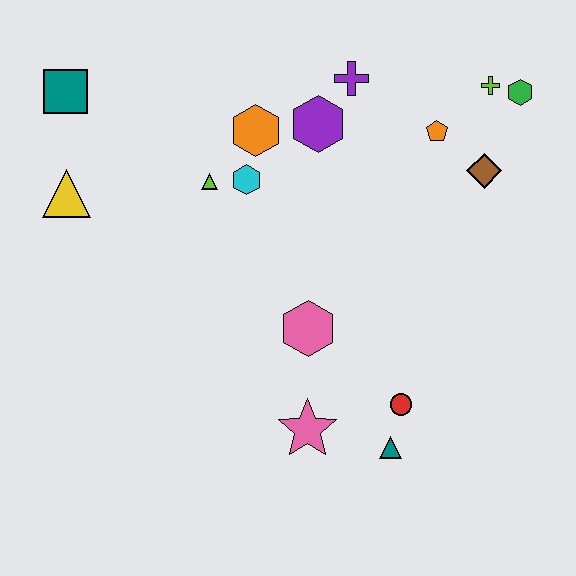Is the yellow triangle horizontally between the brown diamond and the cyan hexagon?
No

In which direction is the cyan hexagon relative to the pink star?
The cyan hexagon is above the pink star.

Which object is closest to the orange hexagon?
The cyan hexagon is closest to the orange hexagon.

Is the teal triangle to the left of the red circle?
Yes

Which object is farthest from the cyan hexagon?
The teal triangle is farthest from the cyan hexagon.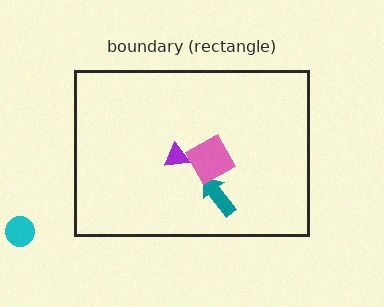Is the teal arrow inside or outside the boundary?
Inside.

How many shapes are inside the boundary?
3 inside, 1 outside.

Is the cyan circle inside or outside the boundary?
Outside.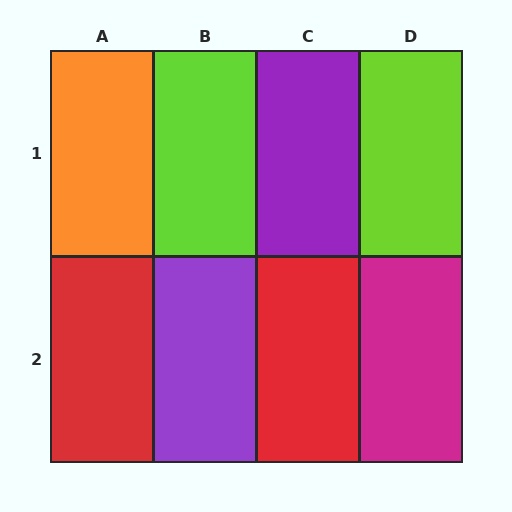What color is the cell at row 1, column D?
Lime.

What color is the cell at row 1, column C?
Purple.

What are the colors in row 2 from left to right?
Red, purple, red, magenta.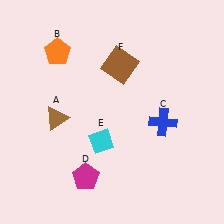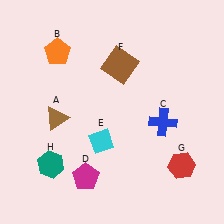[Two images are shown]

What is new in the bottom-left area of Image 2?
A teal hexagon (H) was added in the bottom-left area of Image 2.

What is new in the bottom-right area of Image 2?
A red hexagon (G) was added in the bottom-right area of Image 2.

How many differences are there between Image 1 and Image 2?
There are 2 differences between the two images.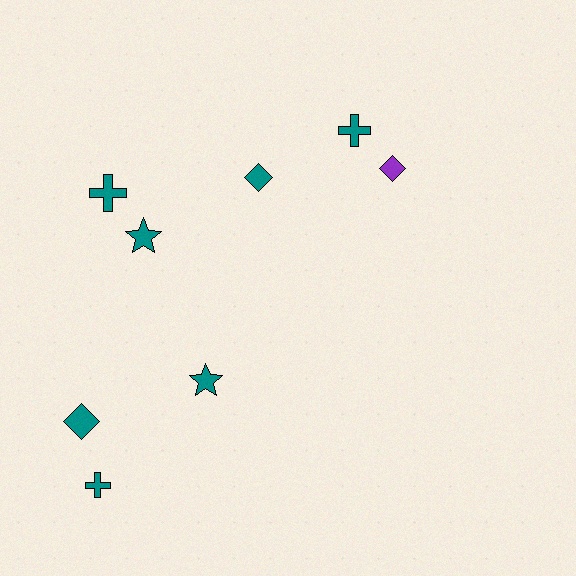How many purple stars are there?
There are no purple stars.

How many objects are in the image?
There are 8 objects.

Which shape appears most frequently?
Diamond, with 3 objects.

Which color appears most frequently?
Teal, with 7 objects.